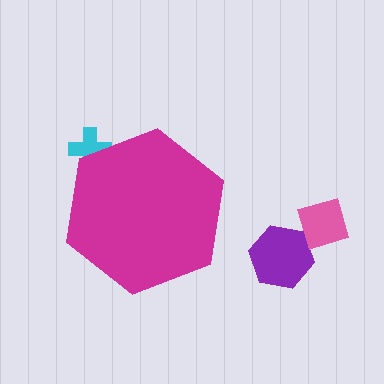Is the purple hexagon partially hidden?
No, the purple hexagon is fully visible.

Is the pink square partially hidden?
No, the pink square is fully visible.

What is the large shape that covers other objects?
A magenta hexagon.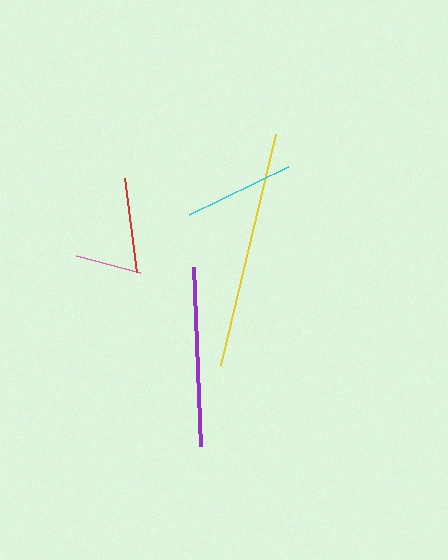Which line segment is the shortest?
The pink line is the shortest at approximately 66 pixels.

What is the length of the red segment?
The red segment is approximately 95 pixels long.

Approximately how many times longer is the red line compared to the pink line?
The red line is approximately 1.4 times the length of the pink line.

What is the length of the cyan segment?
The cyan segment is approximately 110 pixels long.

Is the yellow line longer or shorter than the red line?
The yellow line is longer than the red line.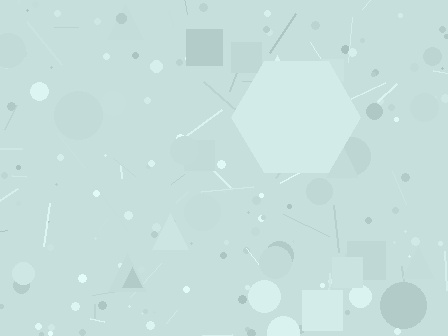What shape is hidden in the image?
A hexagon is hidden in the image.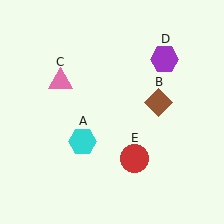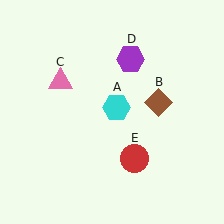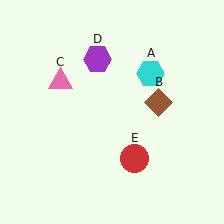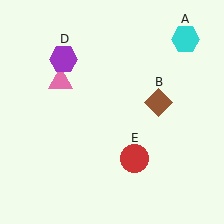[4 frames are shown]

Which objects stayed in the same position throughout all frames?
Brown diamond (object B) and pink triangle (object C) and red circle (object E) remained stationary.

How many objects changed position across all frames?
2 objects changed position: cyan hexagon (object A), purple hexagon (object D).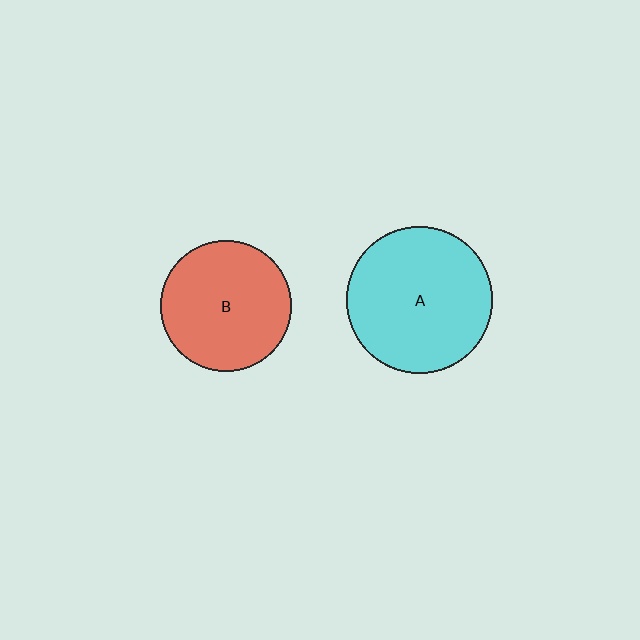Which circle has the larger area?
Circle A (cyan).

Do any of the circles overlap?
No, none of the circles overlap.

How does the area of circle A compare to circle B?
Approximately 1.3 times.